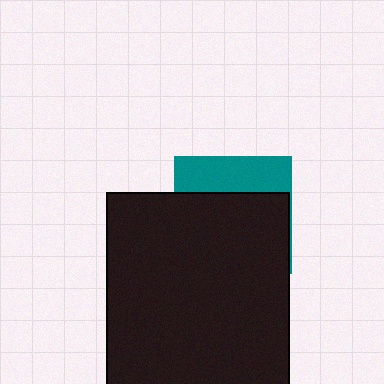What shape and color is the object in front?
The object in front is a black rectangle.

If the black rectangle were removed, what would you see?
You would see the complete teal square.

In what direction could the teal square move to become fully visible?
The teal square could move up. That would shift it out from behind the black rectangle entirely.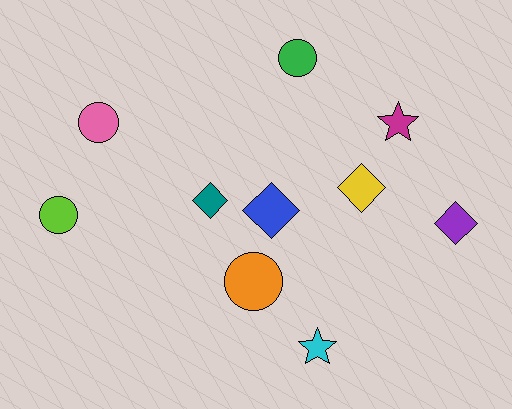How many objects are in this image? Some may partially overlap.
There are 10 objects.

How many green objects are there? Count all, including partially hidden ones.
There is 1 green object.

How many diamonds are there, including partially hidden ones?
There are 4 diamonds.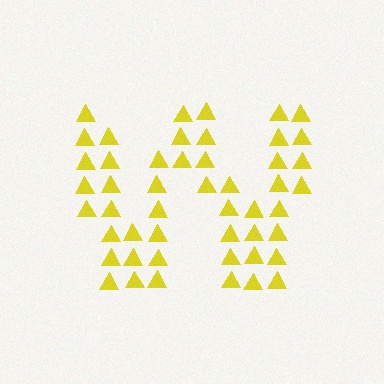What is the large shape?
The large shape is the letter W.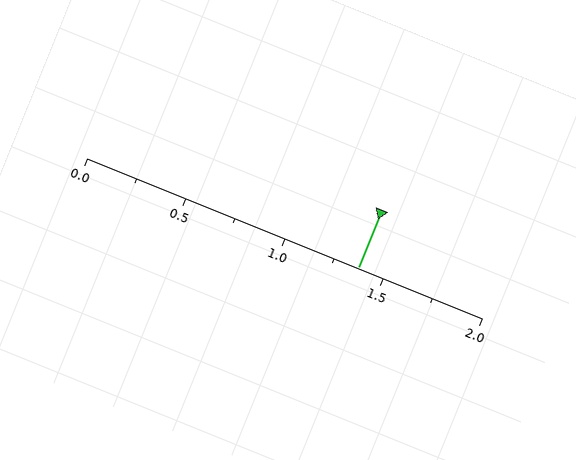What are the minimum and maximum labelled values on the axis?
The axis runs from 0.0 to 2.0.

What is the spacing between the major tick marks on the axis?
The major ticks are spaced 0.5 apart.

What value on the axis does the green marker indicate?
The marker indicates approximately 1.38.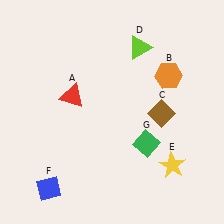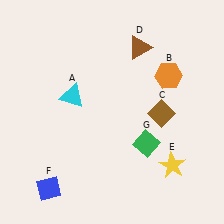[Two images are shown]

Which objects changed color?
A changed from red to cyan. D changed from lime to brown.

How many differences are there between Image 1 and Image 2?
There are 2 differences between the two images.